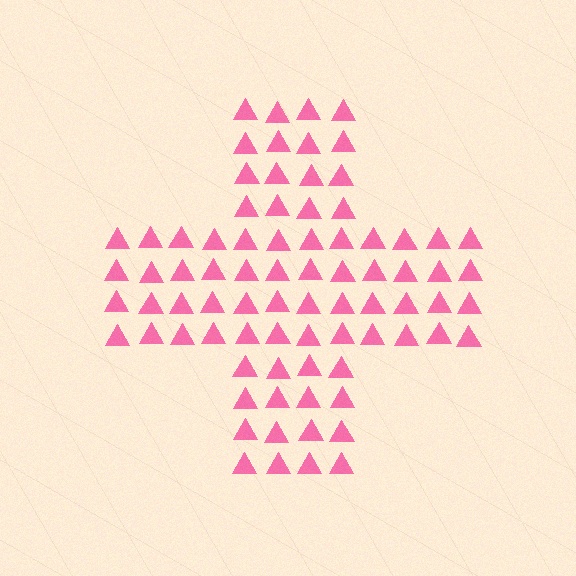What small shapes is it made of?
It is made of small triangles.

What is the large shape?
The large shape is a cross.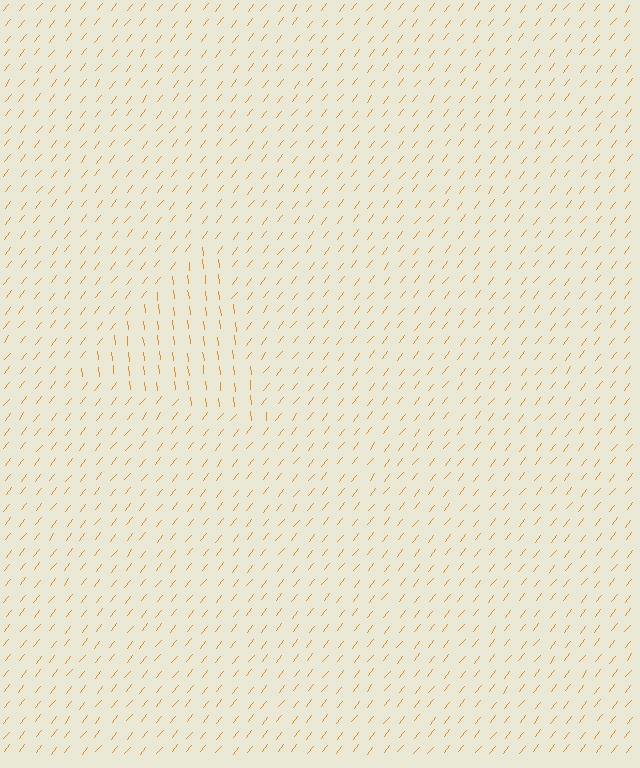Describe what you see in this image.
The image is filled with small orange line segments. A triangle region in the image has lines oriented differently from the surrounding lines, creating a visible texture boundary.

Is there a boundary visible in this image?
Yes, there is a texture boundary formed by a change in line orientation.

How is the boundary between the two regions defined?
The boundary is defined purely by a change in line orientation (approximately 45 degrees difference). All lines are the same color and thickness.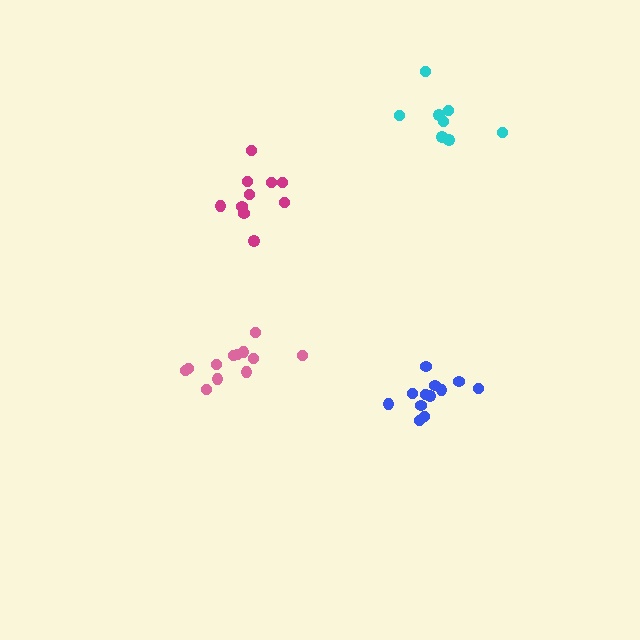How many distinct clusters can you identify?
There are 4 distinct clusters.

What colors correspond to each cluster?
The clusters are colored: blue, magenta, pink, cyan.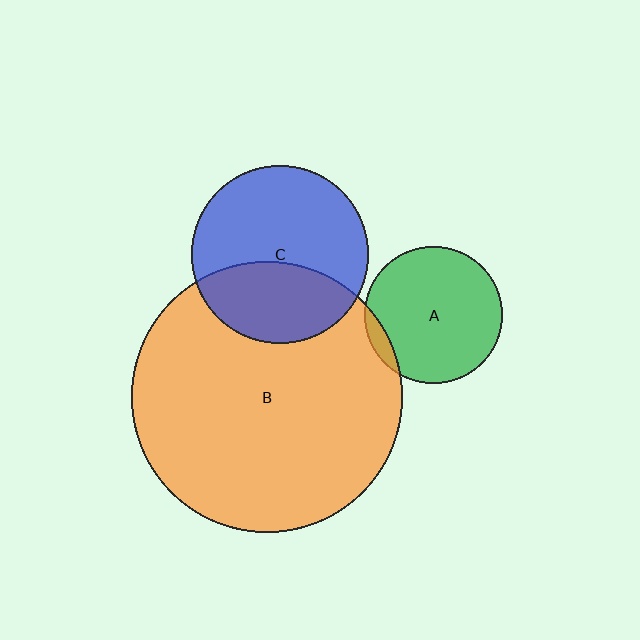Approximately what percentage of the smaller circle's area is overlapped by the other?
Approximately 40%.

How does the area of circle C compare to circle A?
Approximately 1.7 times.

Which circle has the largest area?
Circle B (orange).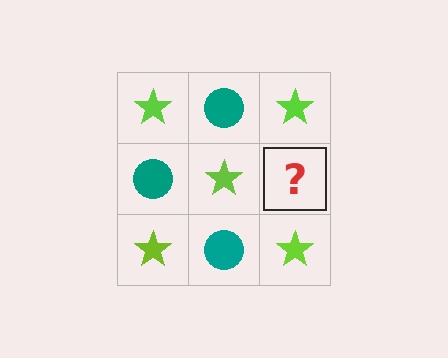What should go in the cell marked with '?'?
The missing cell should contain a teal circle.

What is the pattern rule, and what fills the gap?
The rule is that it alternates lime star and teal circle in a checkerboard pattern. The gap should be filled with a teal circle.